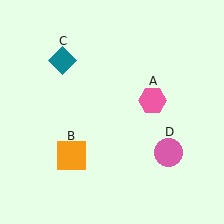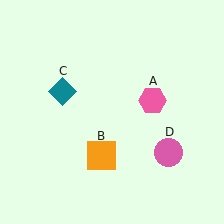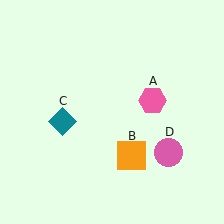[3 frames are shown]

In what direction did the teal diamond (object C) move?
The teal diamond (object C) moved down.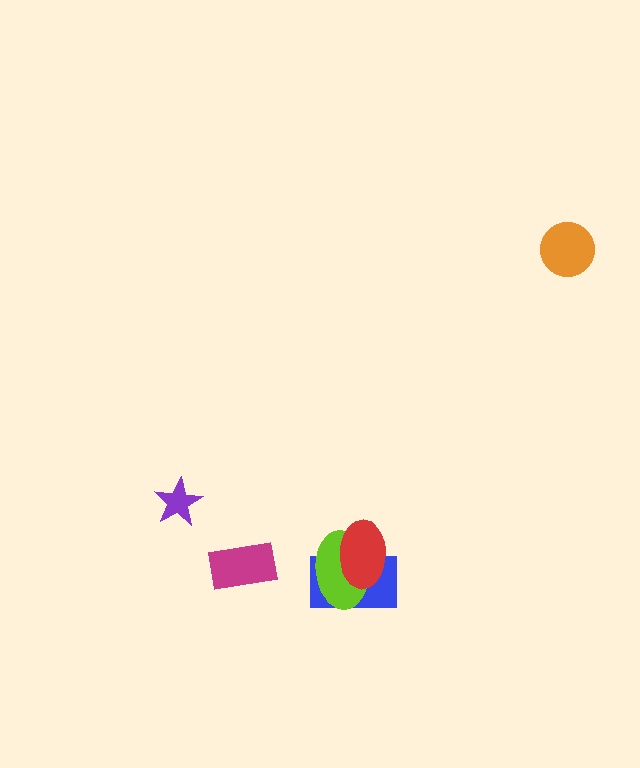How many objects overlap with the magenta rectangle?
0 objects overlap with the magenta rectangle.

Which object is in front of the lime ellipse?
The red ellipse is in front of the lime ellipse.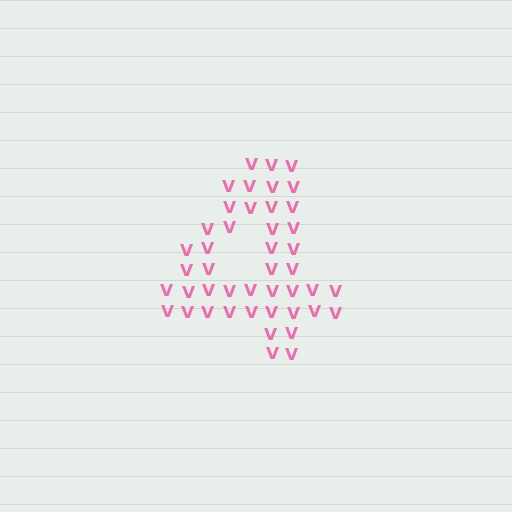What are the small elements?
The small elements are letter V's.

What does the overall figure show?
The overall figure shows the digit 4.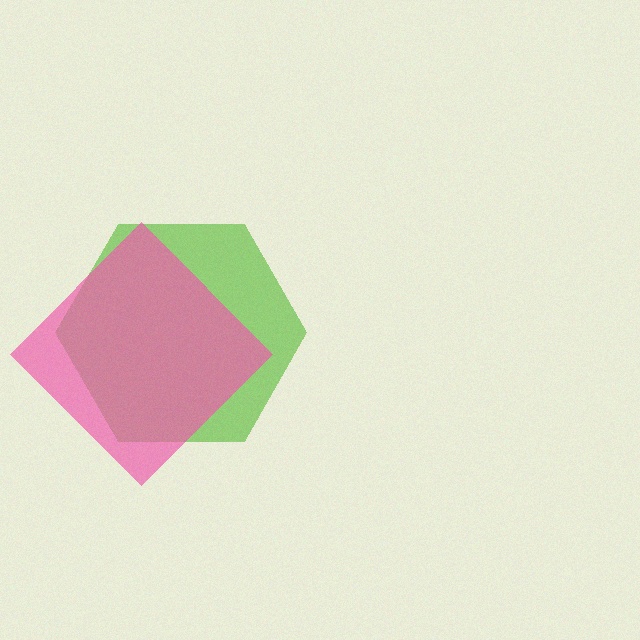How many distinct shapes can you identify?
There are 2 distinct shapes: a lime hexagon, a pink diamond.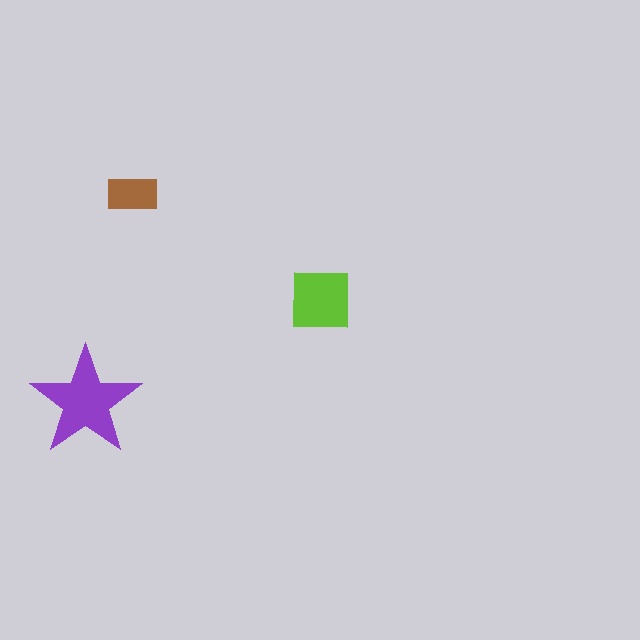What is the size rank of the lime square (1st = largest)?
2nd.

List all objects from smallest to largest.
The brown rectangle, the lime square, the purple star.